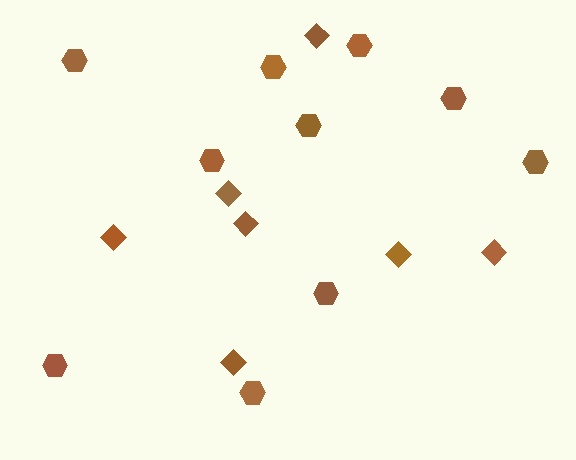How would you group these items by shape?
There are 2 groups: one group of diamonds (7) and one group of hexagons (10).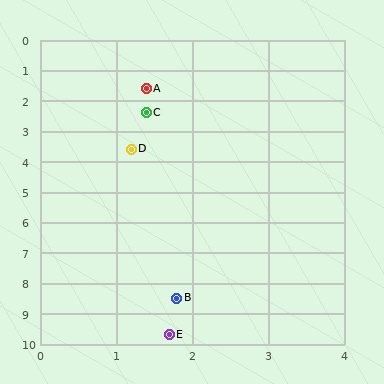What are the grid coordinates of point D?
Point D is at approximately (1.2, 3.6).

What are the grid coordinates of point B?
Point B is at approximately (1.8, 8.5).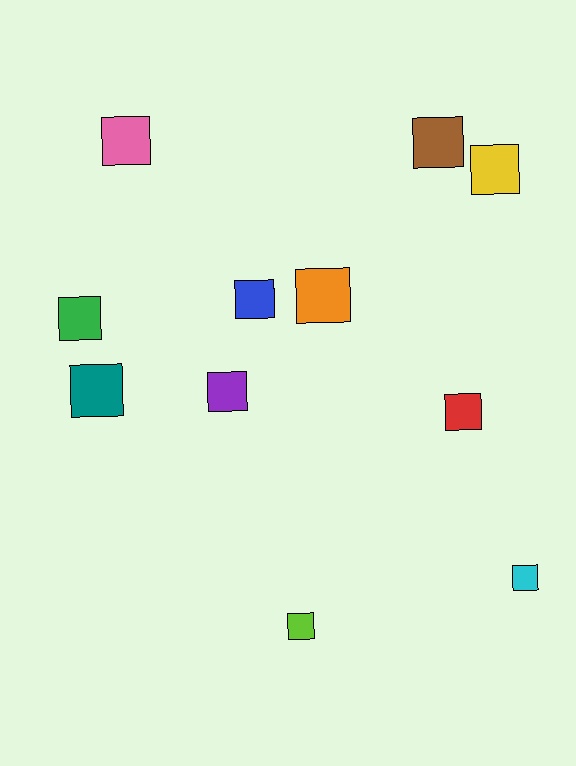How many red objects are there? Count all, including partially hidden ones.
There is 1 red object.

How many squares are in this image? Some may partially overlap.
There are 11 squares.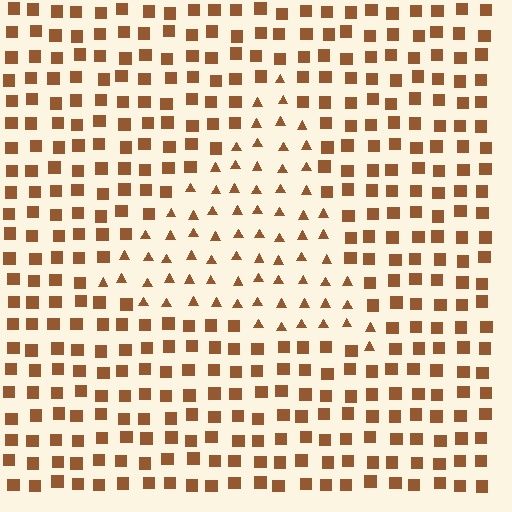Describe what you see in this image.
The image is filled with small brown elements arranged in a uniform grid. A triangle-shaped region contains triangles, while the surrounding area contains squares. The boundary is defined purely by the change in element shape.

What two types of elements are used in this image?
The image uses triangles inside the triangle region and squares outside it.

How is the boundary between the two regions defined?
The boundary is defined by a change in element shape: triangles inside vs. squares outside. All elements share the same color and spacing.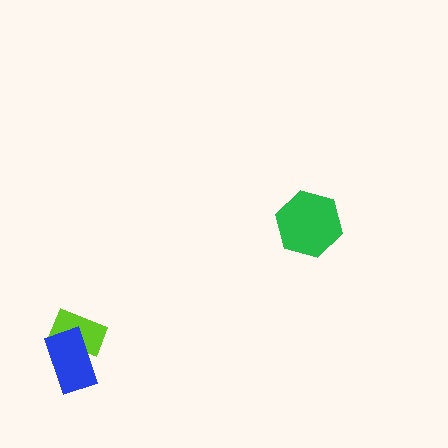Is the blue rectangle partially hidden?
No, no other shape covers it.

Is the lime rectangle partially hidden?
Yes, it is partially covered by another shape.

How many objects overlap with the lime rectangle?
1 object overlaps with the lime rectangle.